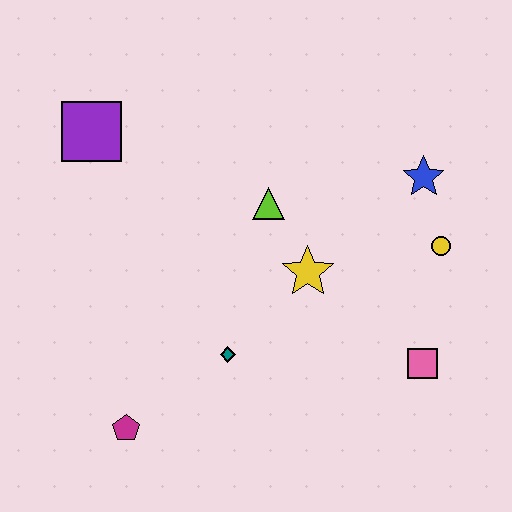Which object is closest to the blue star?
The yellow circle is closest to the blue star.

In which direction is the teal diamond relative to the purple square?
The teal diamond is below the purple square.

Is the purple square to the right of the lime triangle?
No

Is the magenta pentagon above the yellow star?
No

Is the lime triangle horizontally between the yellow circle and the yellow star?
No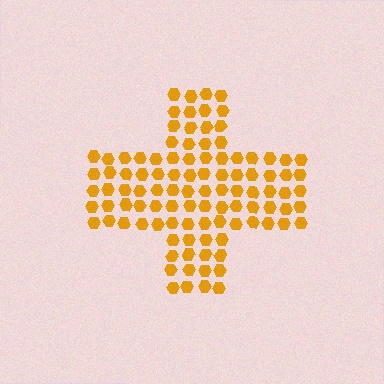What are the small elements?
The small elements are hexagons.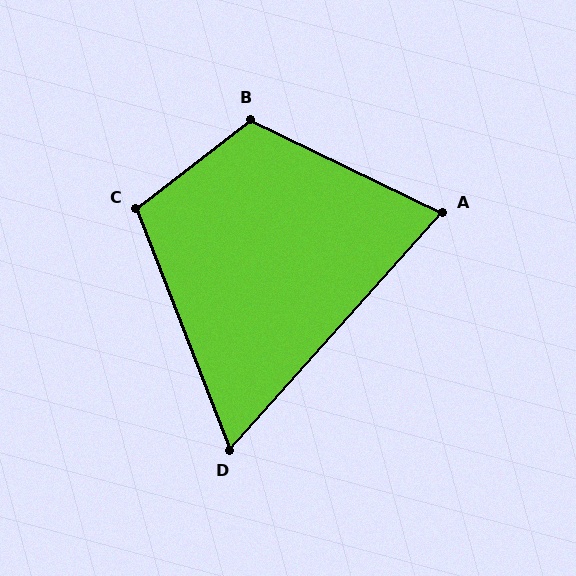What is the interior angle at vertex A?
Approximately 74 degrees (acute).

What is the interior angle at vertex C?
Approximately 106 degrees (obtuse).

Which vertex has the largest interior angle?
B, at approximately 117 degrees.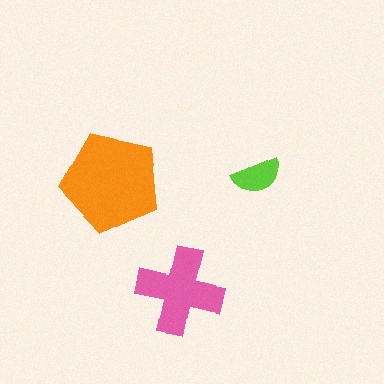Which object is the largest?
The orange pentagon.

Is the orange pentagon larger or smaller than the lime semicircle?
Larger.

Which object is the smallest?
The lime semicircle.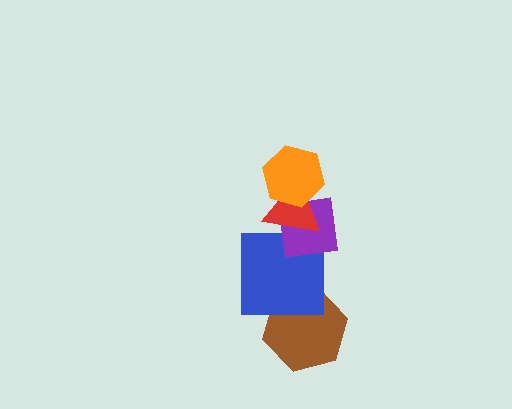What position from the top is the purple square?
The purple square is 3rd from the top.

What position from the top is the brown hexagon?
The brown hexagon is 5th from the top.